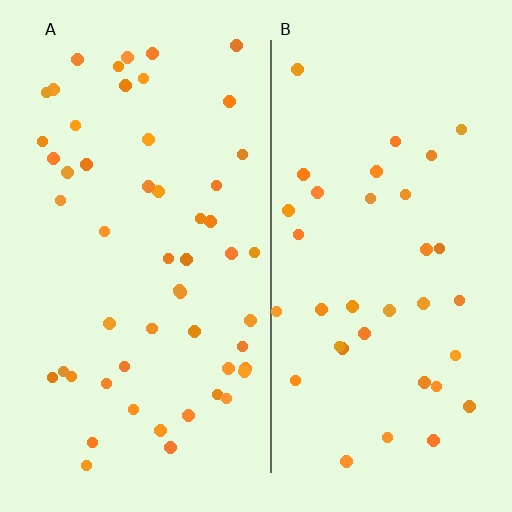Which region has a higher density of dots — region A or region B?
A (the left).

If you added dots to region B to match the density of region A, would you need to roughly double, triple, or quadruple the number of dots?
Approximately double.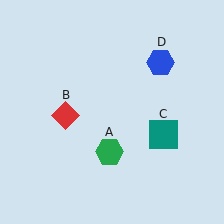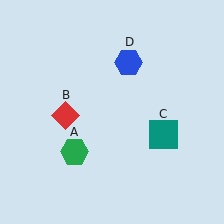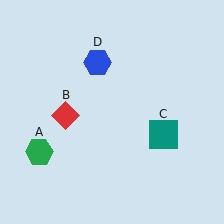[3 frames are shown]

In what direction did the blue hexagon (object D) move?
The blue hexagon (object D) moved left.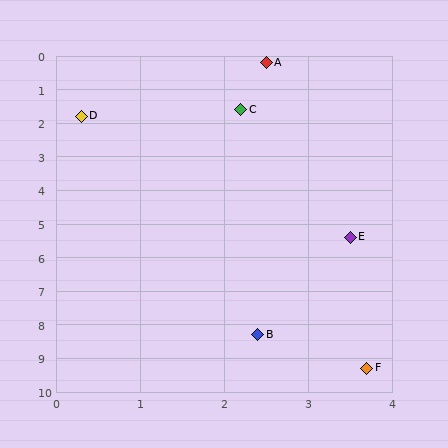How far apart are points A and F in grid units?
Points A and F are about 9.2 grid units apart.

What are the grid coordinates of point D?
Point D is at approximately (0.3, 1.8).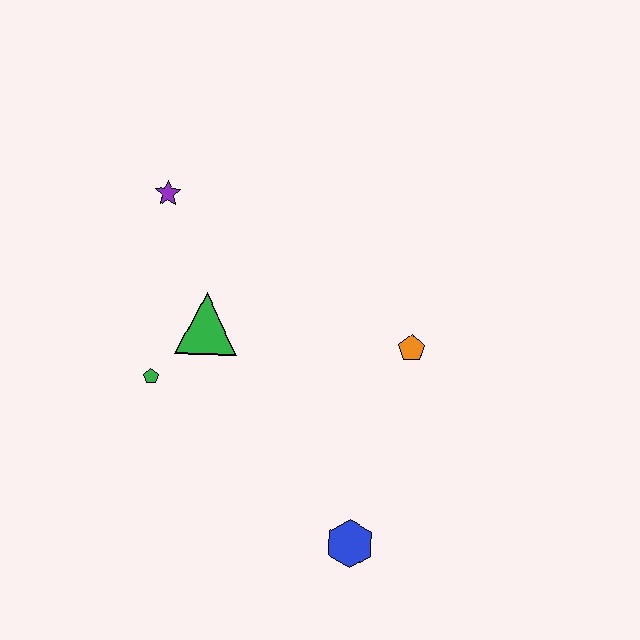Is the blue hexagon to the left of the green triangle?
No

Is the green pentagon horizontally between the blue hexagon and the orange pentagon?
No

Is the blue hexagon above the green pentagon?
No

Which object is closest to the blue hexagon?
The orange pentagon is closest to the blue hexagon.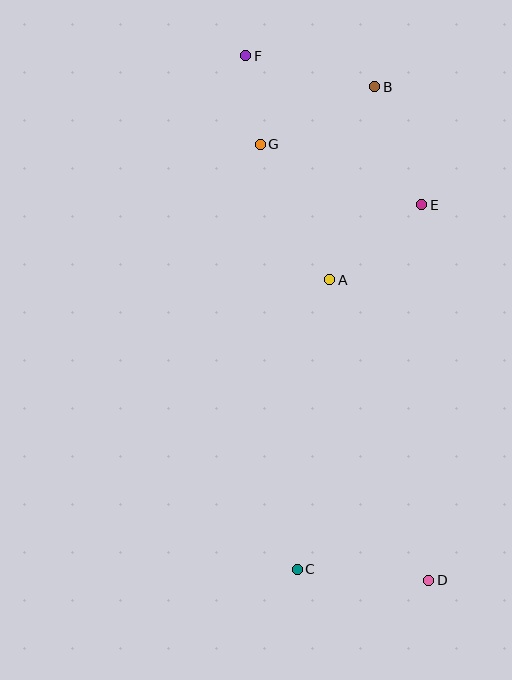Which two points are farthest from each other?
Points D and F are farthest from each other.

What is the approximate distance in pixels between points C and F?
The distance between C and F is approximately 516 pixels.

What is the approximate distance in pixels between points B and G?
The distance between B and G is approximately 128 pixels.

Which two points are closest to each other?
Points F and G are closest to each other.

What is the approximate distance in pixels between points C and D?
The distance between C and D is approximately 132 pixels.